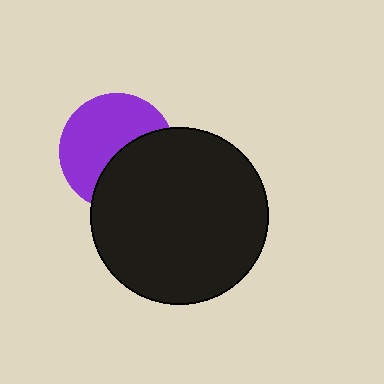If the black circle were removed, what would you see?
You would see the complete purple circle.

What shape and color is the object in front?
The object in front is a black circle.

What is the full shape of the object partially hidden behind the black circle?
The partially hidden object is a purple circle.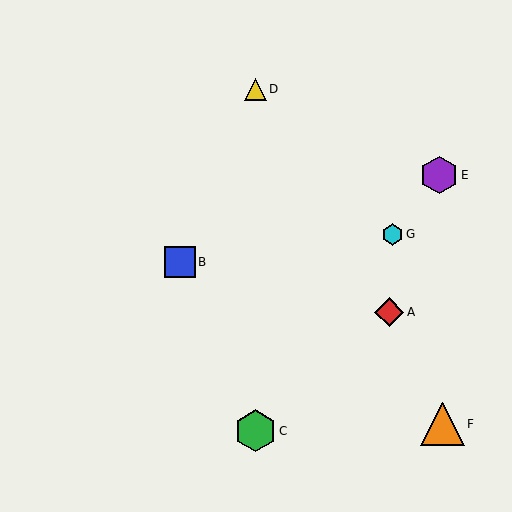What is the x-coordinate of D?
Object D is at x≈255.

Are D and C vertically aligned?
Yes, both are at x≈255.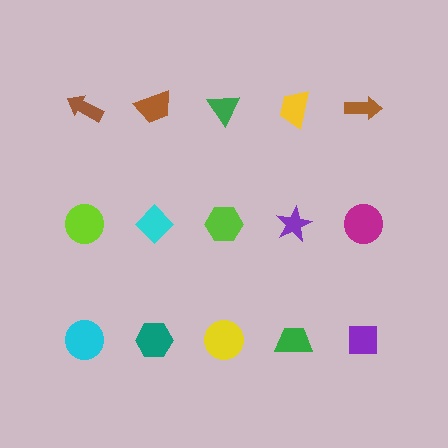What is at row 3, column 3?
A yellow circle.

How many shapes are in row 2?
5 shapes.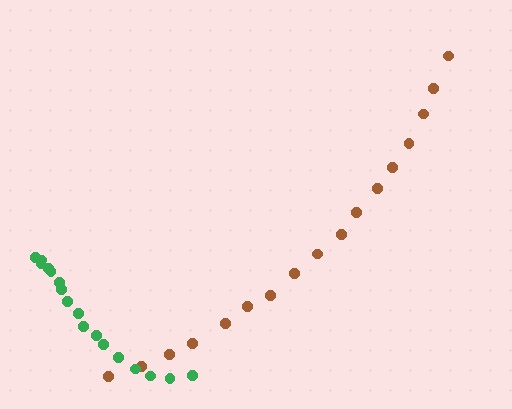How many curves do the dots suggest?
There are 2 distinct paths.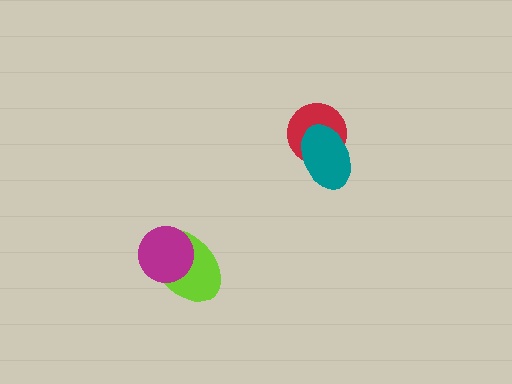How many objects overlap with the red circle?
1 object overlaps with the red circle.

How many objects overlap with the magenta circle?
1 object overlaps with the magenta circle.